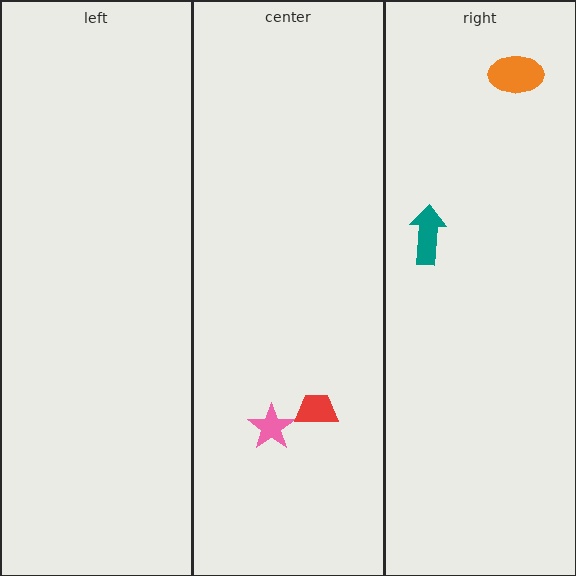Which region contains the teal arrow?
The right region.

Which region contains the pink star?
The center region.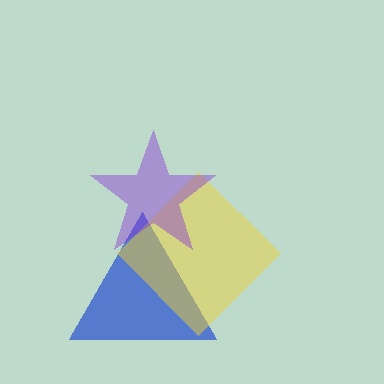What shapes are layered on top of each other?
The layered shapes are: a blue triangle, a yellow diamond, a purple star.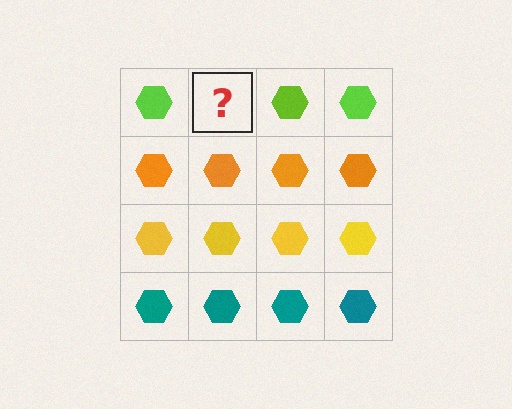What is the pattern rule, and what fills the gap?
The rule is that each row has a consistent color. The gap should be filled with a lime hexagon.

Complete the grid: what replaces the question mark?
The question mark should be replaced with a lime hexagon.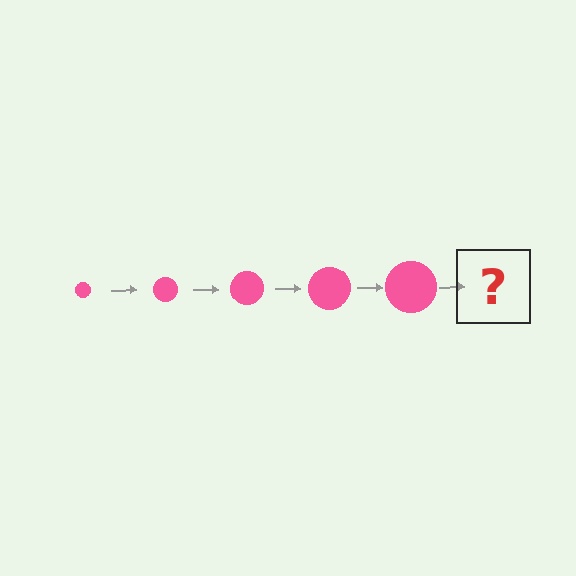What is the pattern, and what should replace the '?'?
The pattern is that the circle gets progressively larger each step. The '?' should be a pink circle, larger than the previous one.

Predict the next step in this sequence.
The next step is a pink circle, larger than the previous one.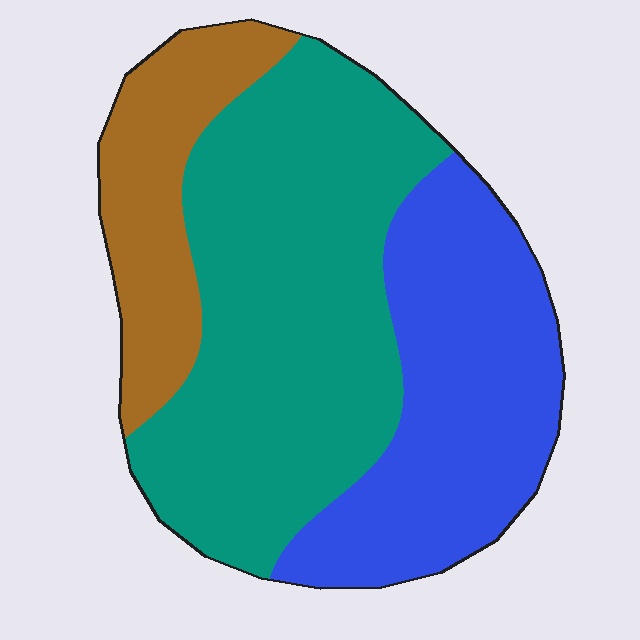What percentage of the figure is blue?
Blue covers 33% of the figure.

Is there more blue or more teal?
Teal.